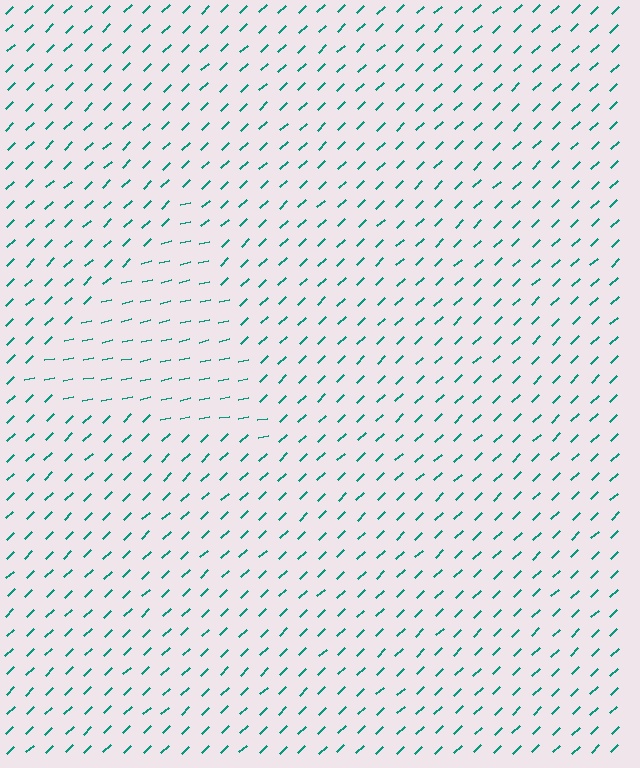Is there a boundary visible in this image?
Yes, there is a texture boundary formed by a change in line orientation.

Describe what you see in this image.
The image is filled with small teal line segments. A triangle region in the image has lines oriented differently from the surrounding lines, creating a visible texture boundary.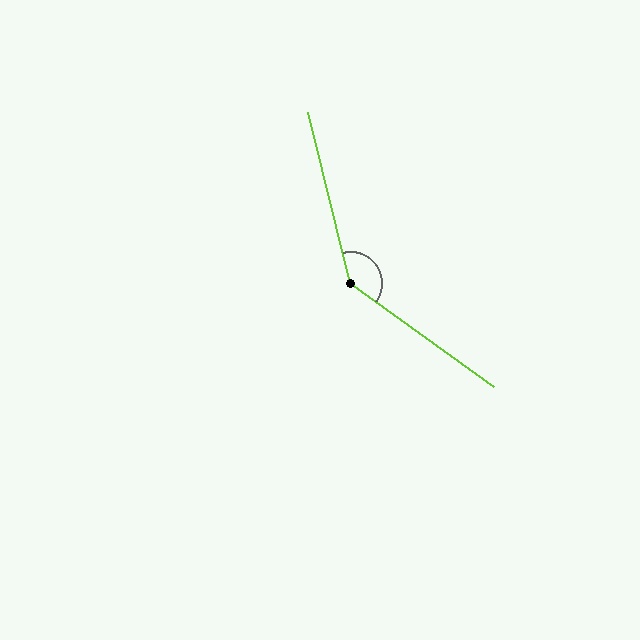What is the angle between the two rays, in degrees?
Approximately 140 degrees.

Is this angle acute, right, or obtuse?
It is obtuse.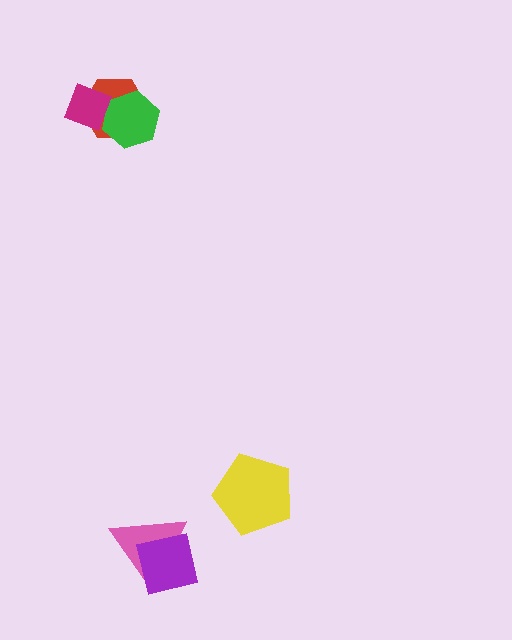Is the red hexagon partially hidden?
Yes, it is partially covered by another shape.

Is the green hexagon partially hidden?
Yes, it is partially covered by another shape.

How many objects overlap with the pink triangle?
1 object overlaps with the pink triangle.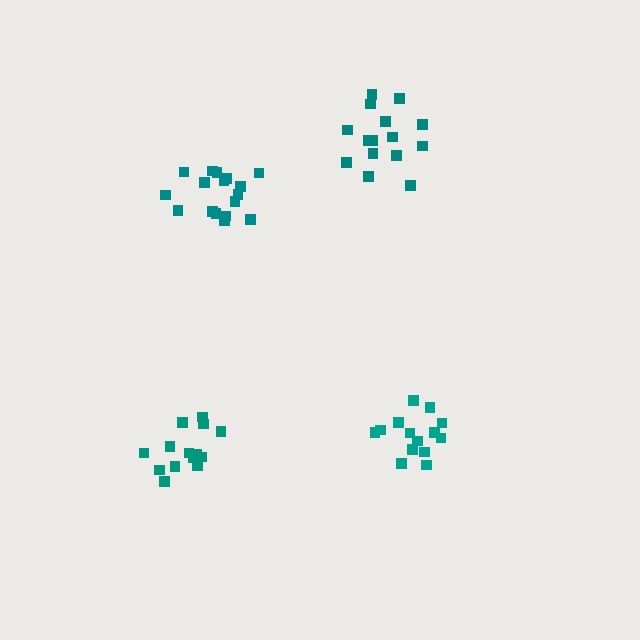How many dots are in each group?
Group 1: 14 dots, Group 2: 17 dots, Group 3: 14 dots, Group 4: 15 dots (60 total).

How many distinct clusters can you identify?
There are 4 distinct clusters.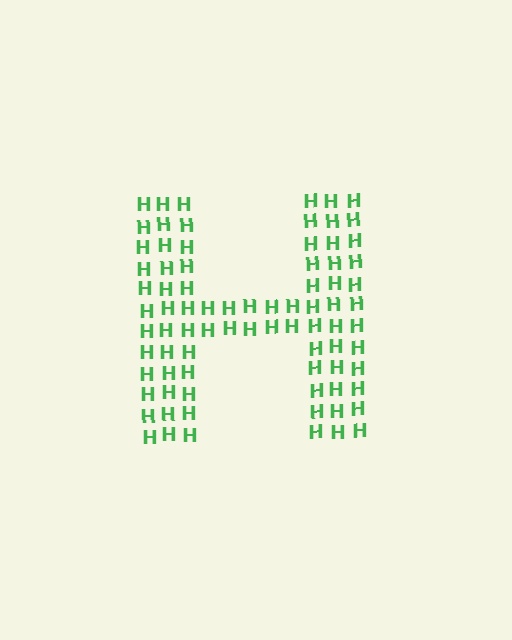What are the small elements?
The small elements are letter H's.